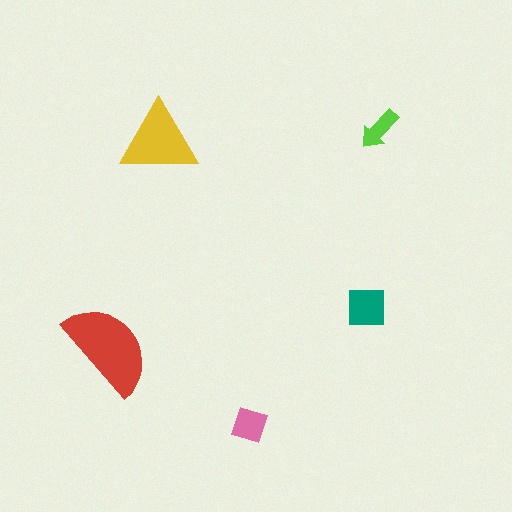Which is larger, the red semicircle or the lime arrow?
The red semicircle.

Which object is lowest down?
The pink diamond is bottommost.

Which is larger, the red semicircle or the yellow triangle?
The red semicircle.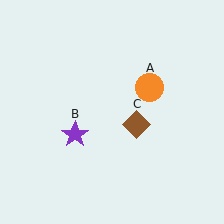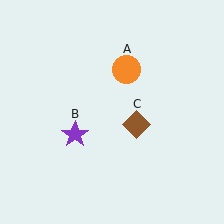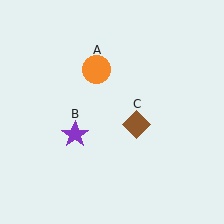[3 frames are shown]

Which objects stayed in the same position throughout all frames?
Purple star (object B) and brown diamond (object C) remained stationary.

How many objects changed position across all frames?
1 object changed position: orange circle (object A).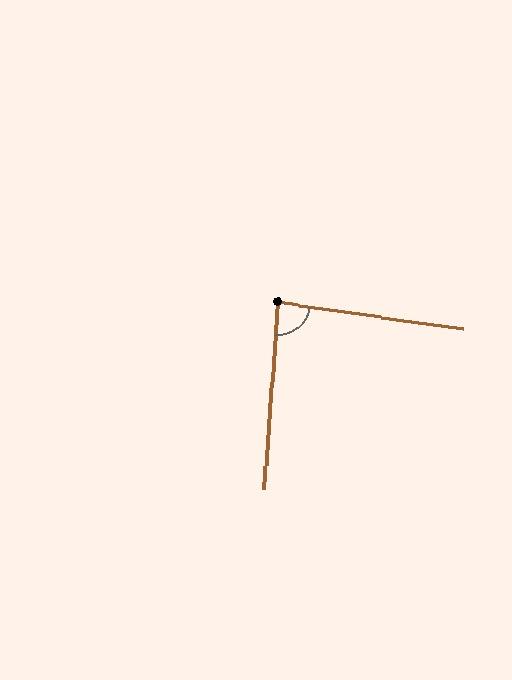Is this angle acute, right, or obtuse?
It is approximately a right angle.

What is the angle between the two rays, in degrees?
Approximately 86 degrees.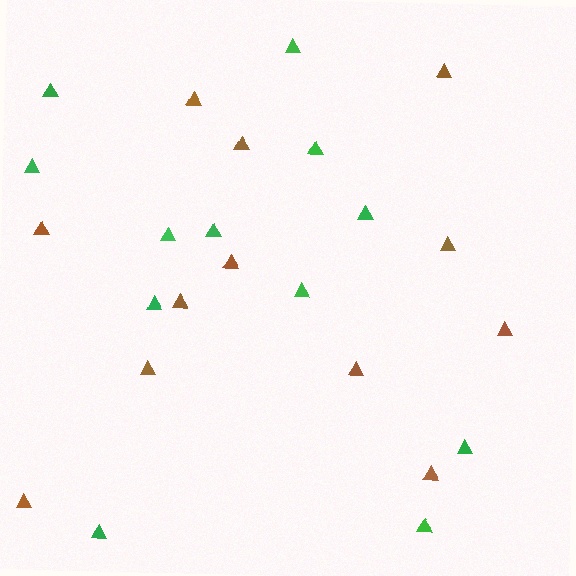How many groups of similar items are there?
There are 2 groups: one group of brown triangles (12) and one group of green triangles (12).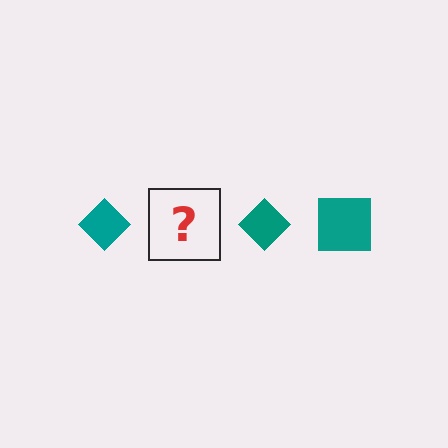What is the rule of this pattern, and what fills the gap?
The rule is that the pattern cycles through diamond, square shapes in teal. The gap should be filled with a teal square.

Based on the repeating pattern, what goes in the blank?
The blank should be a teal square.